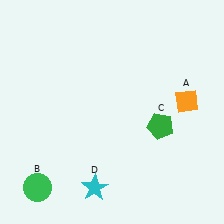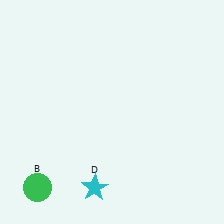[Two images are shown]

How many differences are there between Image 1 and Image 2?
There are 2 differences between the two images.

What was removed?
The green pentagon (C), the orange diamond (A) were removed in Image 2.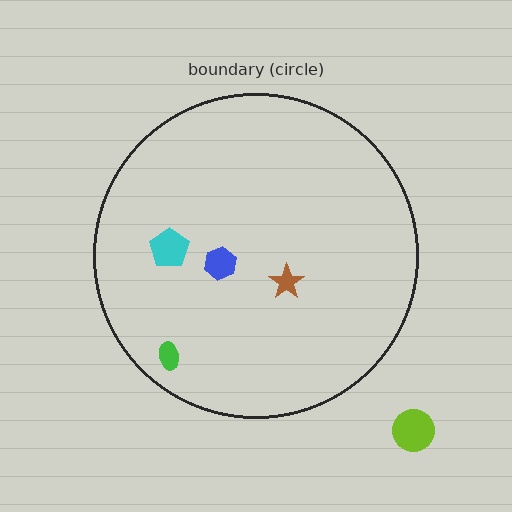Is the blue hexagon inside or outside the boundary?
Inside.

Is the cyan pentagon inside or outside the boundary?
Inside.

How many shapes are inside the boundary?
4 inside, 1 outside.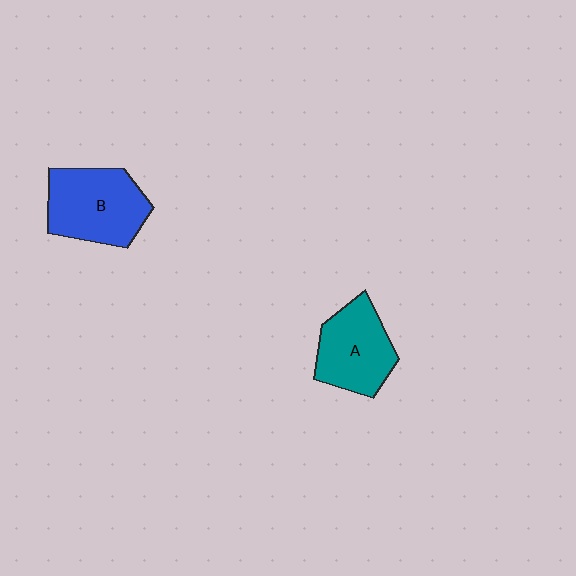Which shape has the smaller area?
Shape A (teal).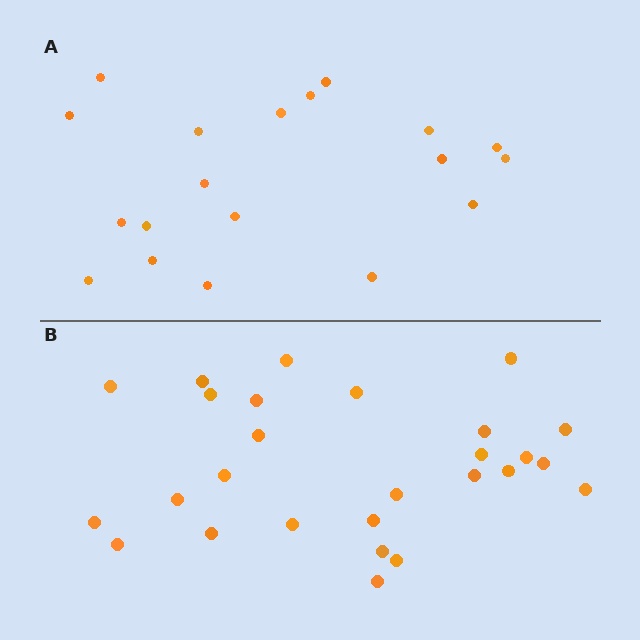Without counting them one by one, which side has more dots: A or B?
Region B (the bottom region) has more dots.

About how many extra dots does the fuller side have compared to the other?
Region B has roughly 8 or so more dots than region A.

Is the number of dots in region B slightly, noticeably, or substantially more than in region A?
Region B has noticeably more, but not dramatically so. The ratio is roughly 1.4 to 1.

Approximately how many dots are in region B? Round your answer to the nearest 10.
About 30 dots. (The exact count is 27, which rounds to 30.)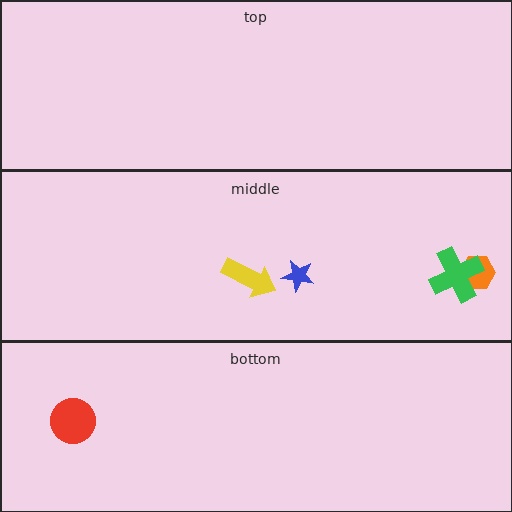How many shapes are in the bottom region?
1.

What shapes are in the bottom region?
The red circle.